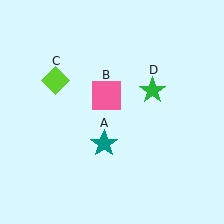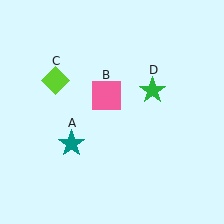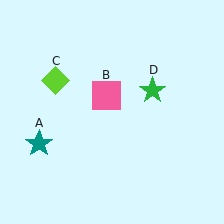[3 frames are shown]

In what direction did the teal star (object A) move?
The teal star (object A) moved left.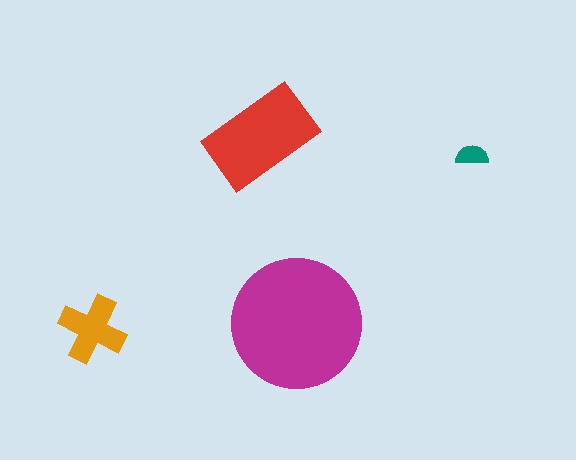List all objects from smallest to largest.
The teal semicircle, the orange cross, the red rectangle, the magenta circle.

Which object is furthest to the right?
The teal semicircle is rightmost.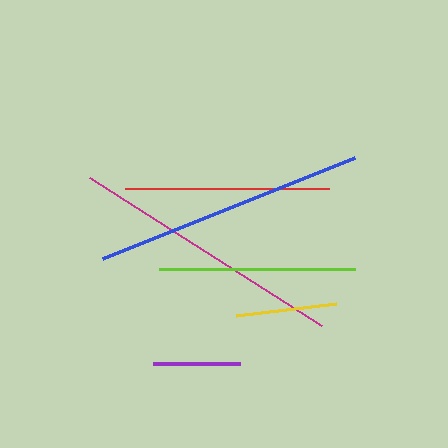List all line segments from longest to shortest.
From longest to shortest: magenta, blue, red, lime, yellow, purple.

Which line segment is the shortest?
The purple line is the shortest at approximately 86 pixels.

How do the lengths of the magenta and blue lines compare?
The magenta and blue lines are approximately the same length.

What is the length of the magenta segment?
The magenta segment is approximately 276 pixels long.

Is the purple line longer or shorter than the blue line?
The blue line is longer than the purple line.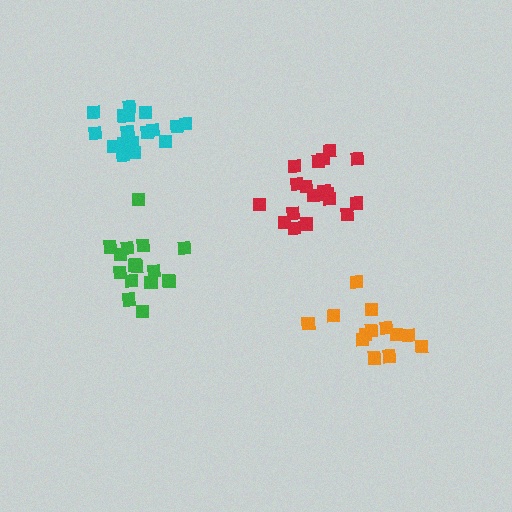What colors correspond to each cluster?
The clusters are colored: cyan, red, orange, green.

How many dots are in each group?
Group 1: 18 dots, Group 2: 18 dots, Group 3: 13 dots, Group 4: 17 dots (66 total).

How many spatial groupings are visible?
There are 4 spatial groupings.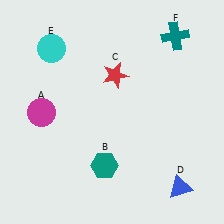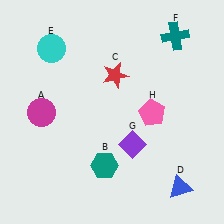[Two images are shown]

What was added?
A purple diamond (G), a pink pentagon (H) were added in Image 2.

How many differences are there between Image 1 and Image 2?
There are 2 differences between the two images.